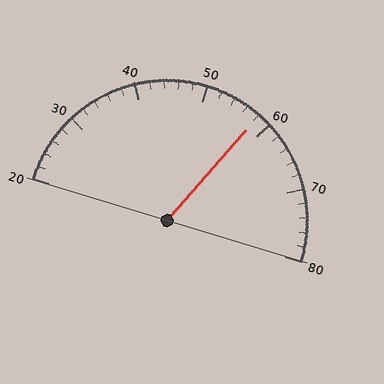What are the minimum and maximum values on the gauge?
The gauge ranges from 20 to 80.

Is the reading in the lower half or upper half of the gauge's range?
The reading is in the upper half of the range (20 to 80).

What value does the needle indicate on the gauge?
The needle indicates approximately 58.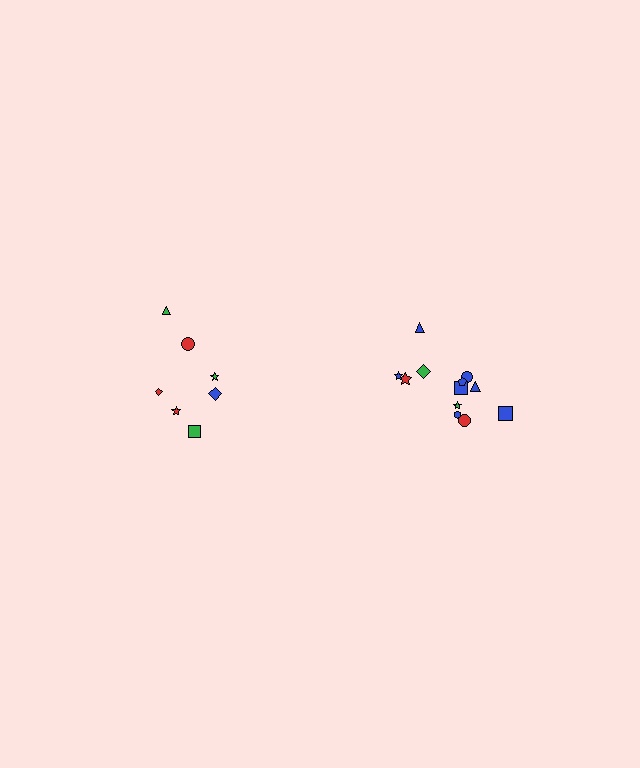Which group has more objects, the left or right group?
The right group.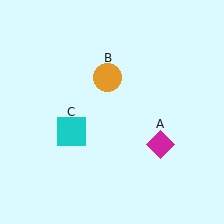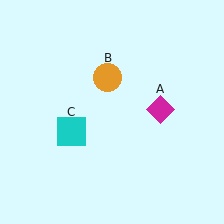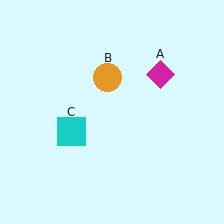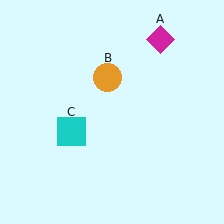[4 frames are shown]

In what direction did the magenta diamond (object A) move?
The magenta diamond (object A) moved up.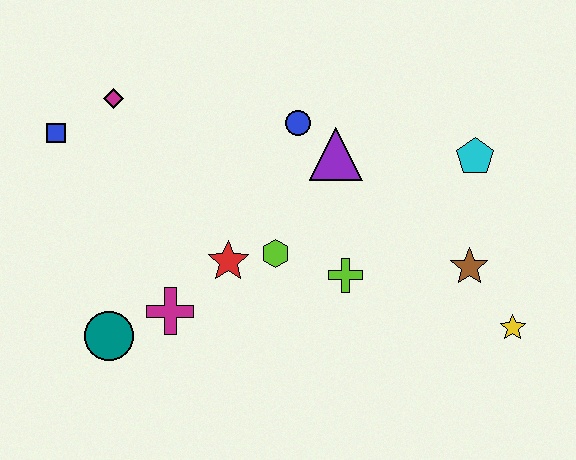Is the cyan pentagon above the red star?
Yes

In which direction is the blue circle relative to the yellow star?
The blue circle is to the left of the yellow star.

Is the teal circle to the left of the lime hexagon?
Yes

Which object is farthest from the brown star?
The blue square is farthest from the brown star.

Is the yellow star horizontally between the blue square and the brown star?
No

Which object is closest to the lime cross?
The lime hexagon is closest to the lime cross.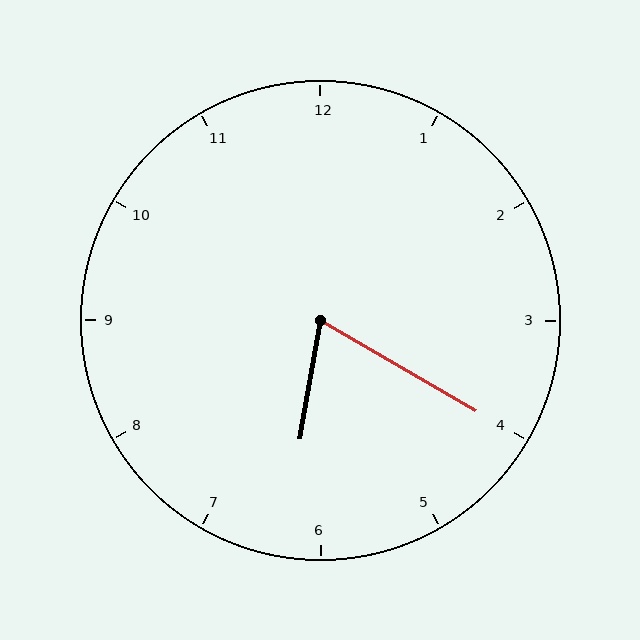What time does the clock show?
6:20.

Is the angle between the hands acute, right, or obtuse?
It is acute.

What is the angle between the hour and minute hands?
Approximately 70 degrees.